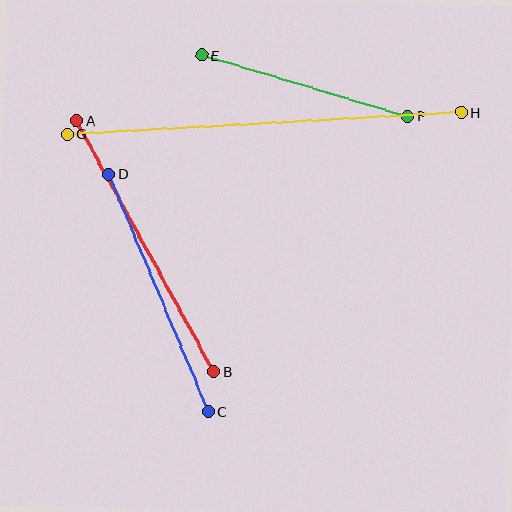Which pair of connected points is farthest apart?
Points G and H are farthest apart.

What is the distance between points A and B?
The distance is approximately 286 pixels.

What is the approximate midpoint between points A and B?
The midpoint is at approximately (145, 246) pixels.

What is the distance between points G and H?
The distance is approximately 394 pixels.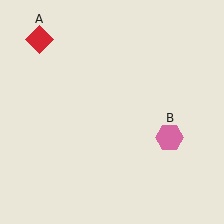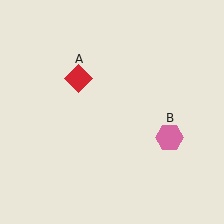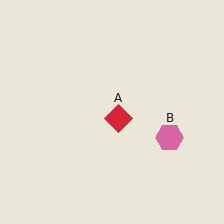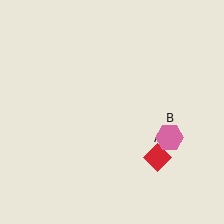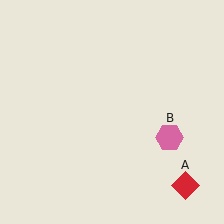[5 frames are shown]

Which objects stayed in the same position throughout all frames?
Pink hexagon (object B) remained stationary.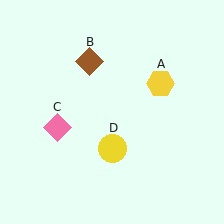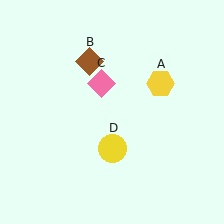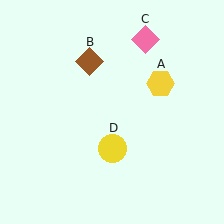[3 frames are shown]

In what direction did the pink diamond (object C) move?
The pink diamond (object C) moved up and to the right.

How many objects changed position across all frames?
1 object changed position: pink diamond (object C).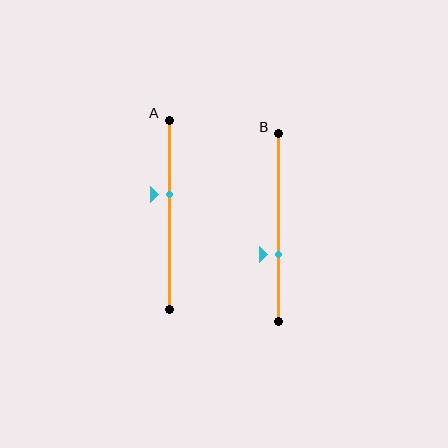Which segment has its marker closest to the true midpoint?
Segment A has its marker closest to the true midpoint.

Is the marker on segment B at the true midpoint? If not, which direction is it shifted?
No, the marker on segment B is shifted downward by about 14% of the segment length.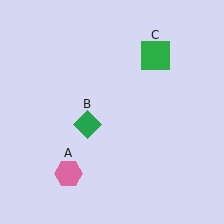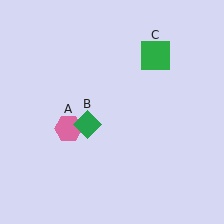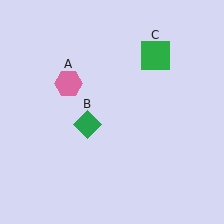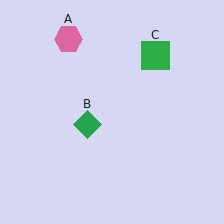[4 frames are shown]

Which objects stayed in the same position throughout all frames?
Green diamond (object B) and green square (object C) remained stationary.